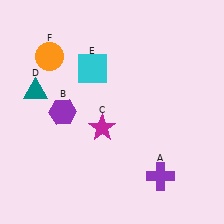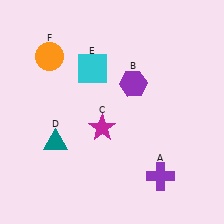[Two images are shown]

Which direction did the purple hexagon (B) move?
The purple hexagon (B) moved right.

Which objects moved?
The objects that moved are: the purple hexagon (B), the teal triangle (D).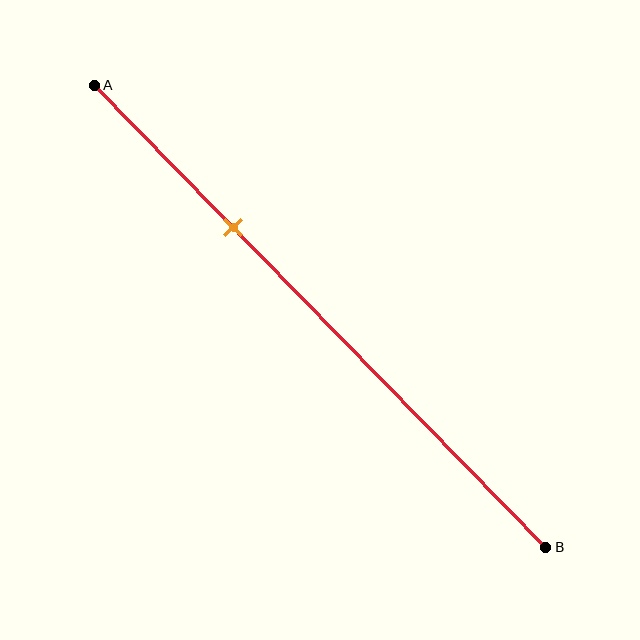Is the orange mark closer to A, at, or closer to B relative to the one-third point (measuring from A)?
The orange mark is approximately at the one-third point of segment AB.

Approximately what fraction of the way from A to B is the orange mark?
The orange mark is approximately 30% of the way from A to B.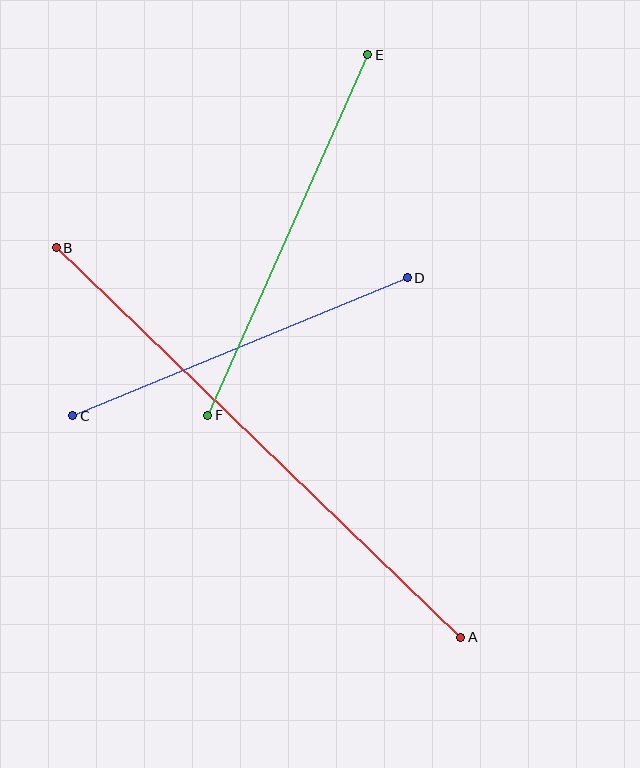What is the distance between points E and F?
The distance is approximately 394 pixels.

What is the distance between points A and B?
The distance is approximately 561 pixels.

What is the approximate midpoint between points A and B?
The midpoint is at approximately (258, 442) pixels.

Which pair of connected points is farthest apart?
Points A and B are farthest apart.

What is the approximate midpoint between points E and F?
The midpoint is at approximately (288, 235) pixels.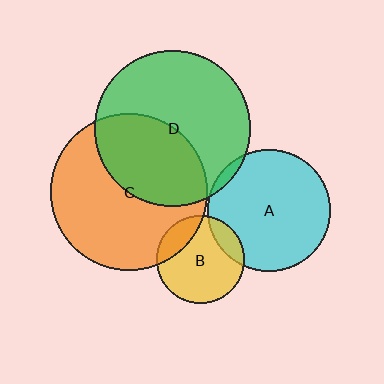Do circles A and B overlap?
Yes.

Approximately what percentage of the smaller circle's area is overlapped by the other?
Approximately 15%.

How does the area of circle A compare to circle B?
Approximately 1.9 times.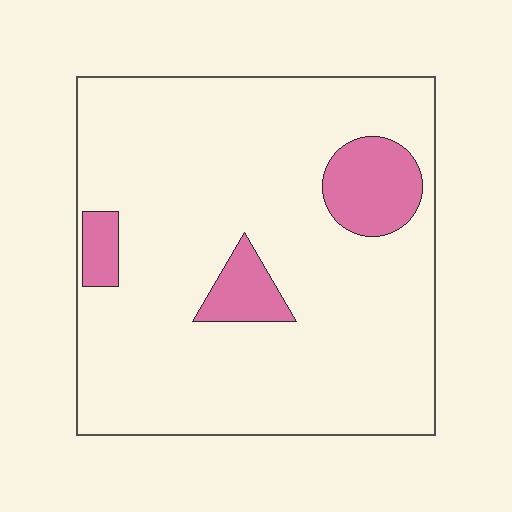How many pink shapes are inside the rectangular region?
3.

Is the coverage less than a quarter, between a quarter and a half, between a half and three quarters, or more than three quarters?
Less than a quarter.